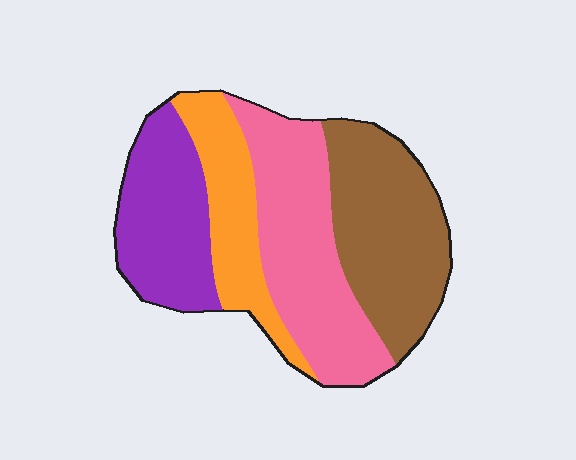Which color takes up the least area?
Orange, at roughly 20%.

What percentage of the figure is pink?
Pink covers roughly 30% of the figure.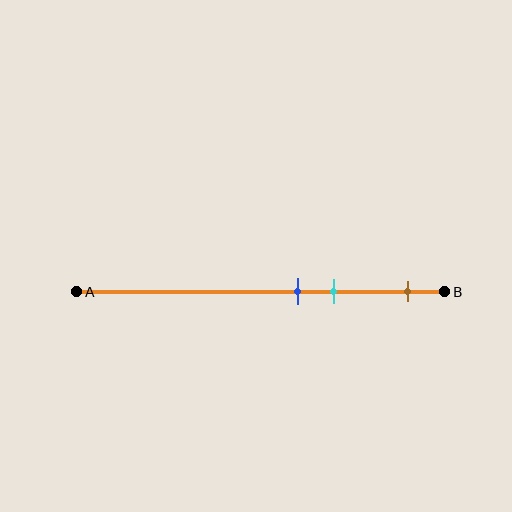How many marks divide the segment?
There are 3 marks dividing the segment.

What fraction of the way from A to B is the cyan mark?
The cyan mark is approximately 70% (0.7) of the way from A to B.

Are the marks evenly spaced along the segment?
No, the marks are not evenly spaced.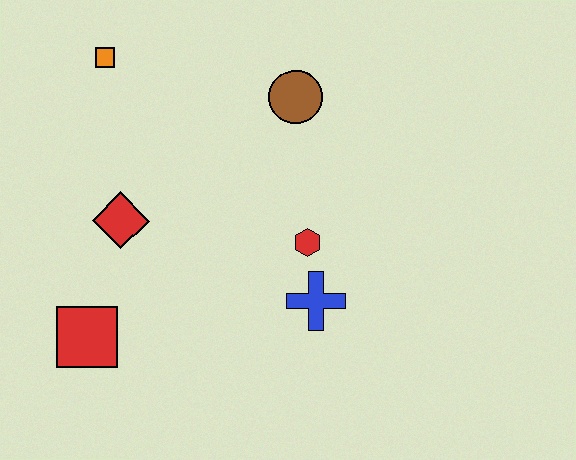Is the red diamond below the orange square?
Yes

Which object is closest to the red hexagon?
The blue cross is closest to the red hexagon.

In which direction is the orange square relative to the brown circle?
The orange square is to the left of the brown circle.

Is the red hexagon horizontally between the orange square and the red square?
No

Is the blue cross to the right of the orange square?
Yes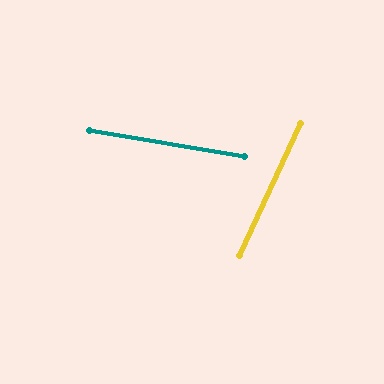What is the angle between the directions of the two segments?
Approximately 75 degrees.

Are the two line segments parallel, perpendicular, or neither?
Neither parallel nor perpendicular — they differ by about 75°.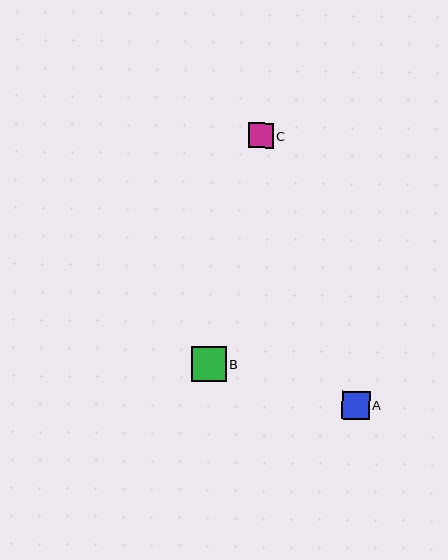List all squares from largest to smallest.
From largest to smallest: B, A, C.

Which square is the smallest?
Square C is the smallest with a size of approximately 25 pixels.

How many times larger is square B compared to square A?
Square B is approximately 1.3 times the size of square A.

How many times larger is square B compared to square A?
Square B is approximately 1.3 times the size of square A.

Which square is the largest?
Square B is the largest with a size of approximately 35 pixels.